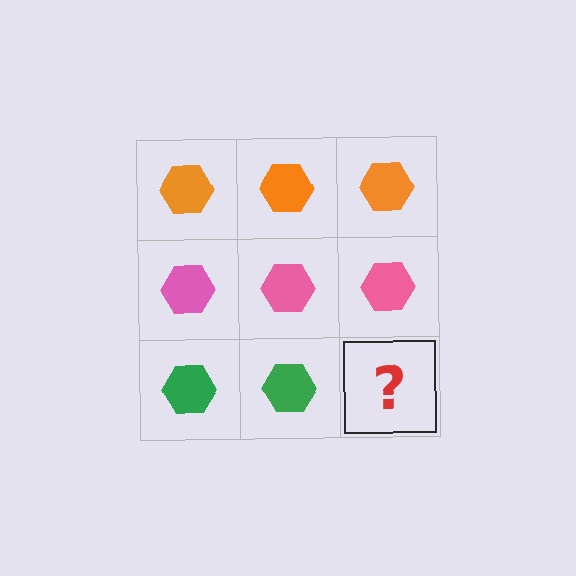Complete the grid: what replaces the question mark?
The question mark should be replaced with a green hexagon.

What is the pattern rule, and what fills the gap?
The rule is that each row has a consistent color. The gap should be filled with a green hexagon.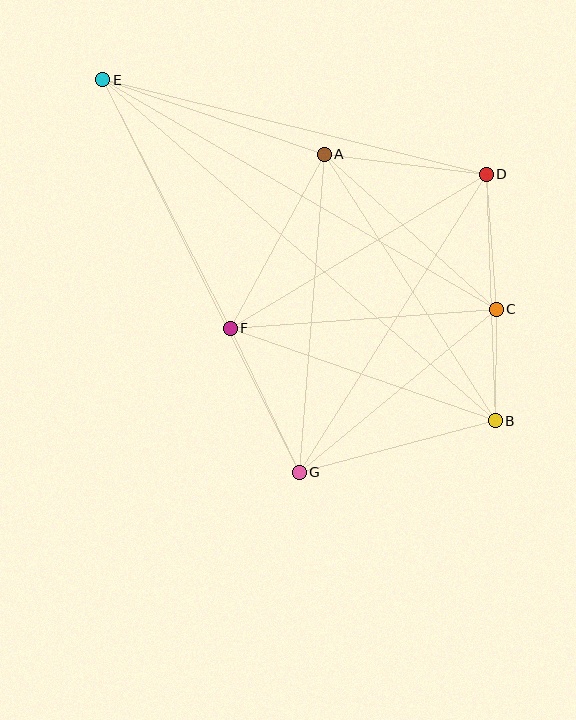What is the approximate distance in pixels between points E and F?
The distance between E and F is approximately 280 pixels.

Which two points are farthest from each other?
Points B and E are farthest from each other.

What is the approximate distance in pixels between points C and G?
The distance between C and G is approximately 256 pixels.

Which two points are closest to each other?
Points B and C are closest to each other.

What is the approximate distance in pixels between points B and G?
The distance between B and G is approximately 203 pixels.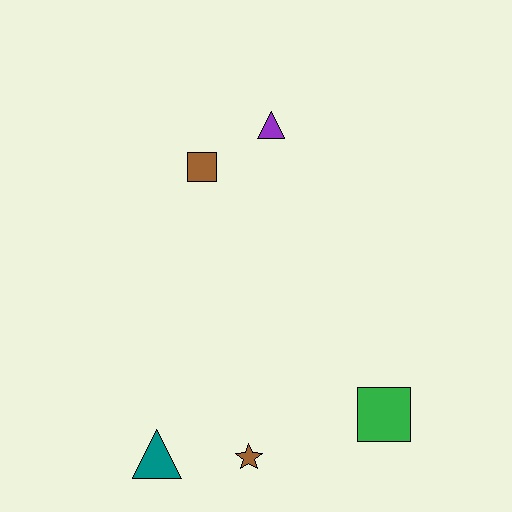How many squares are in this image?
There are 2 squares.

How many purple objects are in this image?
There is 1 purple object.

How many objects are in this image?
There are 5 objects.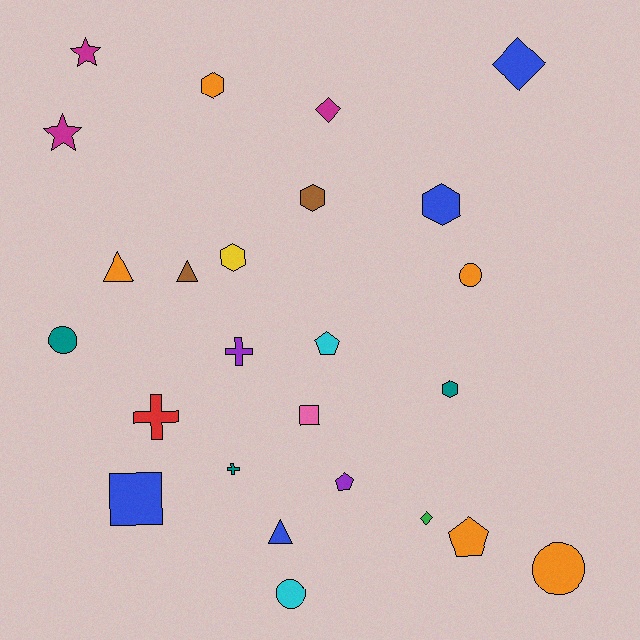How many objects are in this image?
There are 25 objects.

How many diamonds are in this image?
There are 3 diamonds.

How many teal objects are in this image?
There are 3 teal objects.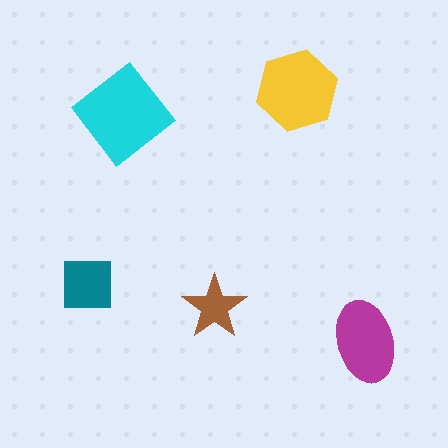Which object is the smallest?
The brown star.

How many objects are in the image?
There are 5 objects in the image.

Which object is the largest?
The cyan diamond.